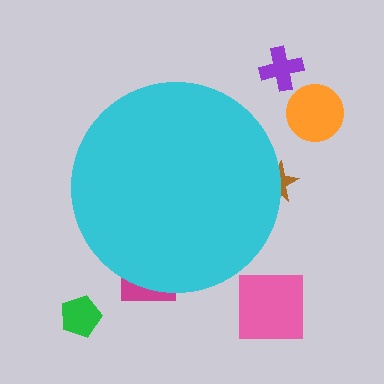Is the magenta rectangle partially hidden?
Yes, the magenta rectangle is partially hidden behind the cyan circle.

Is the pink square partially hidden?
No, the pink square is fully visible.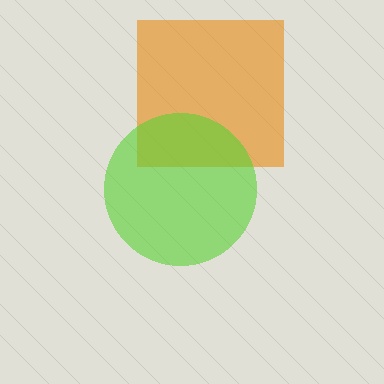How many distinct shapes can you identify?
There are 2 distinct shapes: an orange square, a lime circle.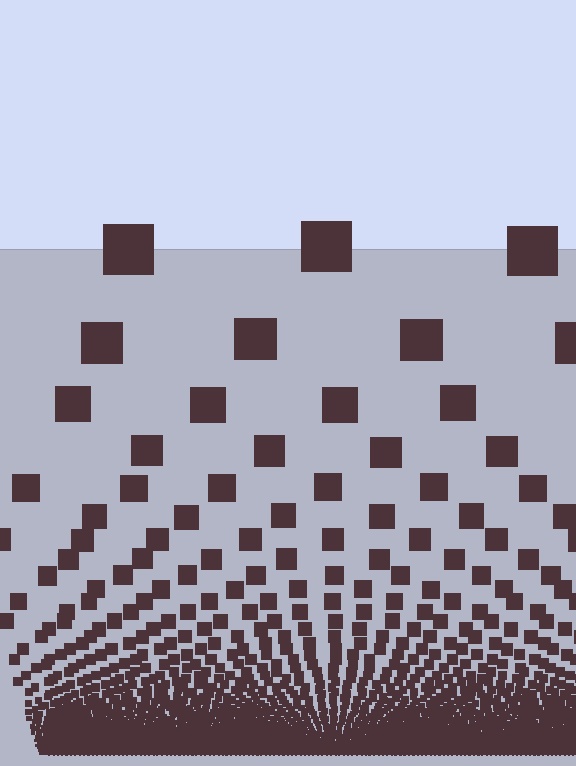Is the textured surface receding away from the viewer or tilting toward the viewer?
The surface appears to tilt toward the viewer. Texture elements get larger and sparser toward the top.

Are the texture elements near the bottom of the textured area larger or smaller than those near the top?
Smaller. The gradient is inverted — elements near the bottom are smaller and denser.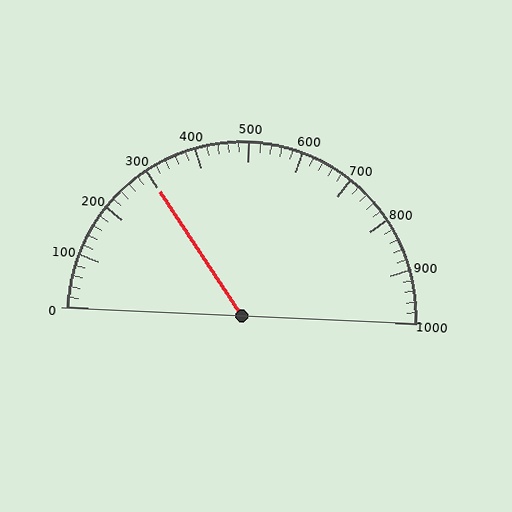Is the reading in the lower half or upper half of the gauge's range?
The reading is in the lower half of the range (0 to 1000).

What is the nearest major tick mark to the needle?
The nearest major tick mark is 300.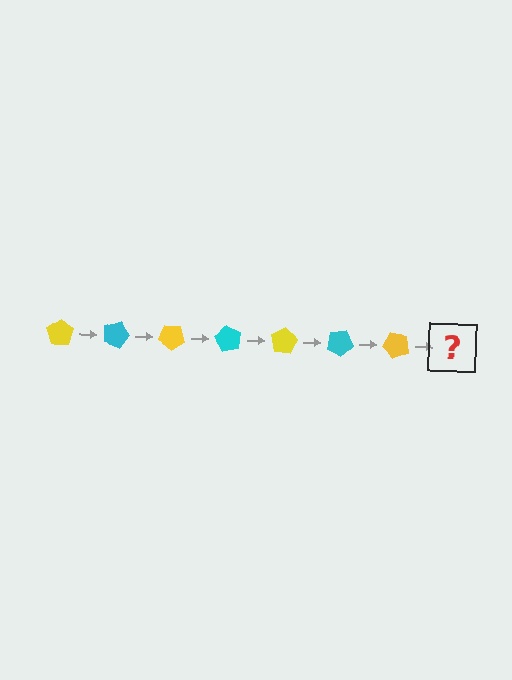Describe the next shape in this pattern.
It should be a cyan pentagon, rotated 140 degrees from the start.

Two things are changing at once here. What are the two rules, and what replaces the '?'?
The two rules are that it rotates 20 degrees each step and the color cycles through yellow and cyan. The '?' should be a cyan pentagon, rotated 140 degrees from the start.